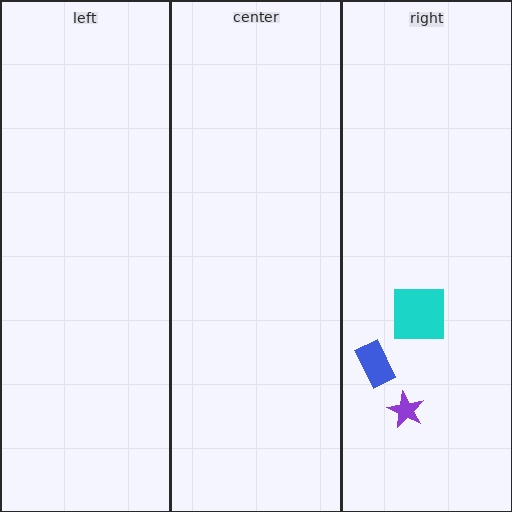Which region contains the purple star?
The right region.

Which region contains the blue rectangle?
The right region.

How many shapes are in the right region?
3.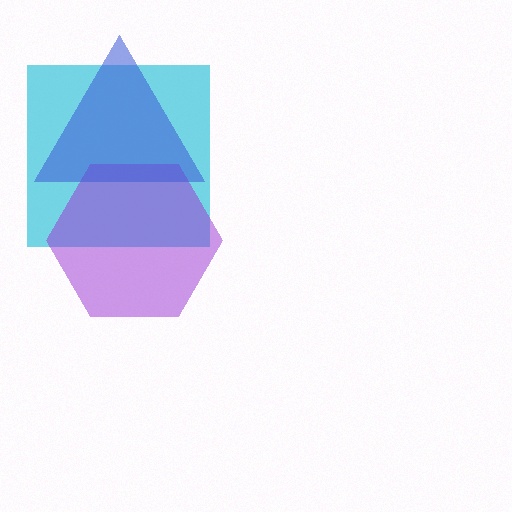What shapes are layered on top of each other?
The layered shapes are: a cyan square, a purple hexagon, a blue triangle.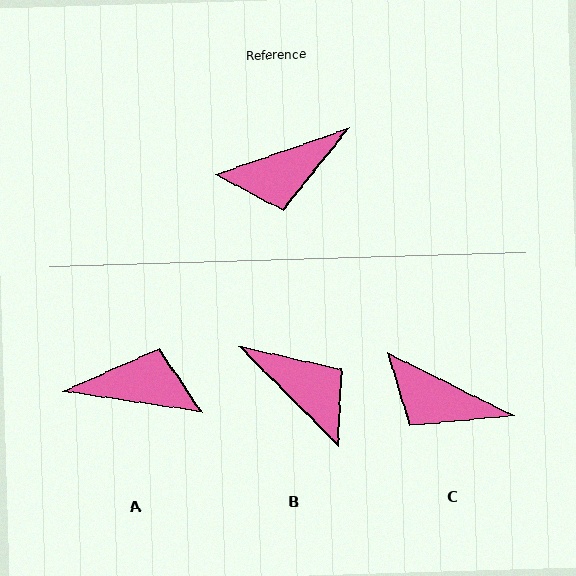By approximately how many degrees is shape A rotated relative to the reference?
Approximately 152 degrees counter-clockwise.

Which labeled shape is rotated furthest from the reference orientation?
A, about 152 degrees away.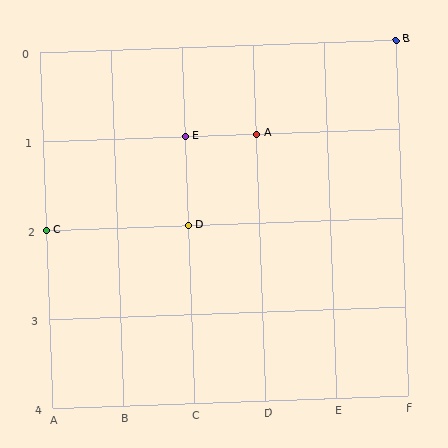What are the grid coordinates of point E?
Point E is at grid coordinates (C, 1).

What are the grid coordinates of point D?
Point D is at grid coordinates (C, 2).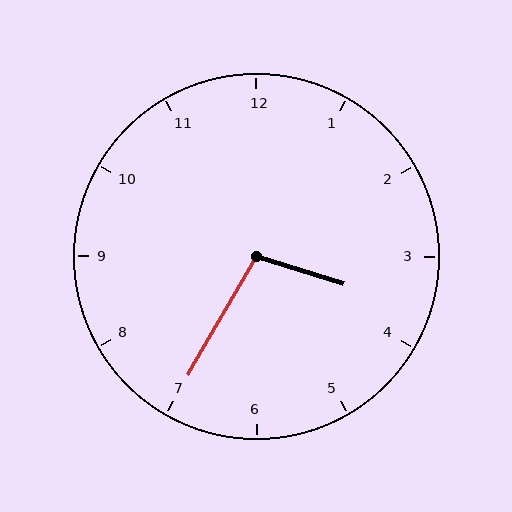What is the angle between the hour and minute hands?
Approximately 102 degrees.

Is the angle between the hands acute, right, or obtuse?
It is obtuse.